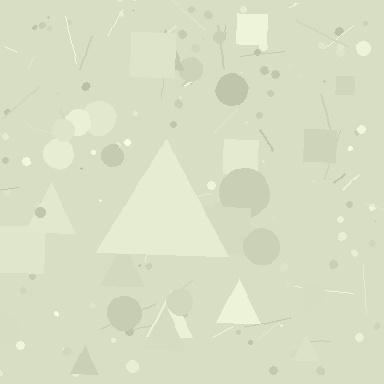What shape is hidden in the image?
A triangle is hidden in the image.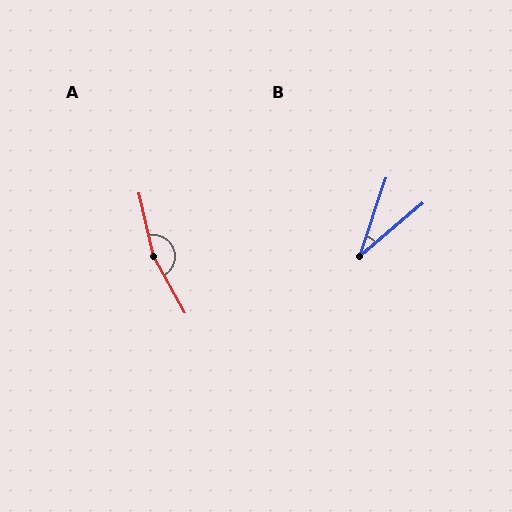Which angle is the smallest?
B, at approximately 31 degrees.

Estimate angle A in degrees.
Approximately 163 degrees.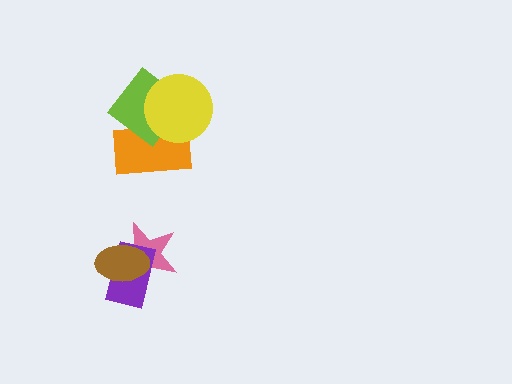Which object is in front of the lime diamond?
The yellow circle is in front of the lime diamond.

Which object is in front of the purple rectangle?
The brown ellipse is in front of the purple rectangle.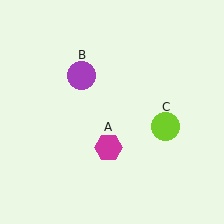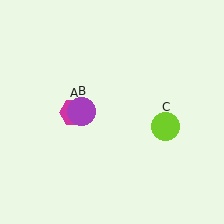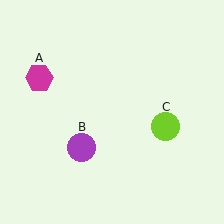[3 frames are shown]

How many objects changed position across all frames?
2 objects changed position: magenta hexagon (object A), purple circle (object B).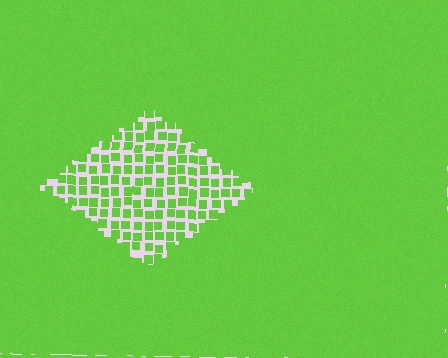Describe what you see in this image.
The image contains small lime elements arranged at two different densities. A diamond-shaped region is visible where the elements are less densely packed than the surrounding area.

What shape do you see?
I see a diamond.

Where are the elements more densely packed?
The elements are more densely packed outside the diamond boundary.